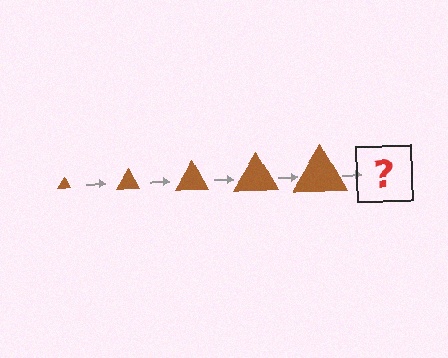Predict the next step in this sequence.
The next step is a brown triangle, larger than the previous one.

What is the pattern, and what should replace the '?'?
The pattern is that the triangle gets progressively larger each step. The '?' should be a brown triangle, larger than the previous one.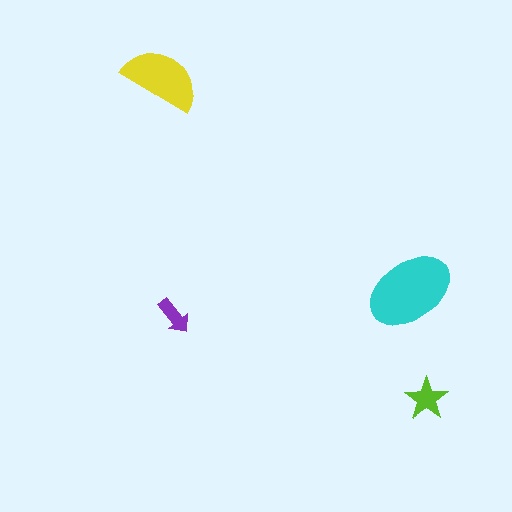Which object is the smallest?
The purple arrow.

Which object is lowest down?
The lime star is bottommost.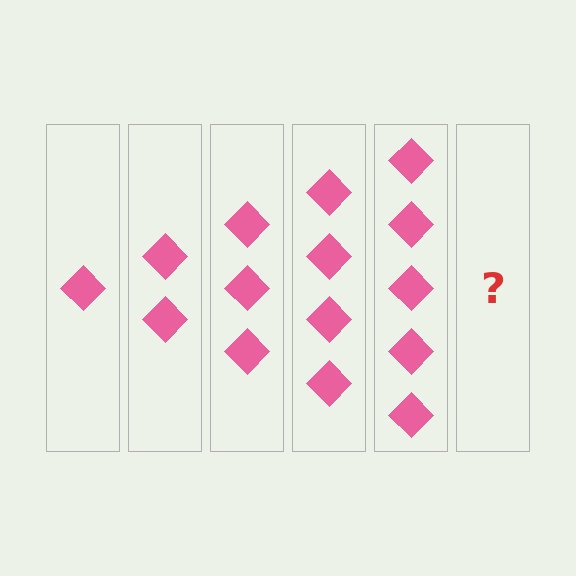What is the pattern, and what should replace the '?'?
The pattern is that each step adds one more diamond. The '?' should be 6 diamonds.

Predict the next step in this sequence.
The next step is 6 diamonds.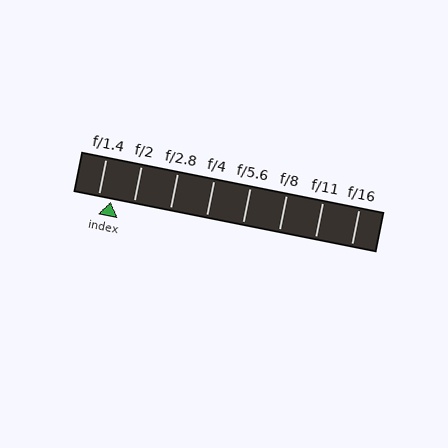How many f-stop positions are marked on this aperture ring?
There are 8 f-stop positions marked.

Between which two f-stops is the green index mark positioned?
The index mark is between f/1.4 and f/2.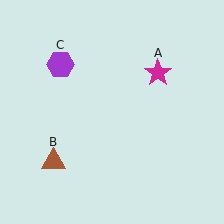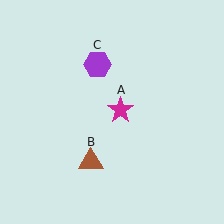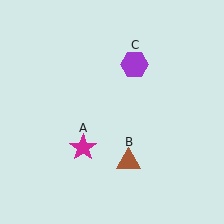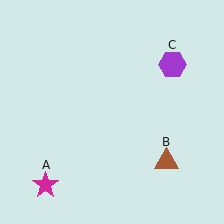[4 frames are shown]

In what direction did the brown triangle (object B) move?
The brown triangle (object B) moved right.